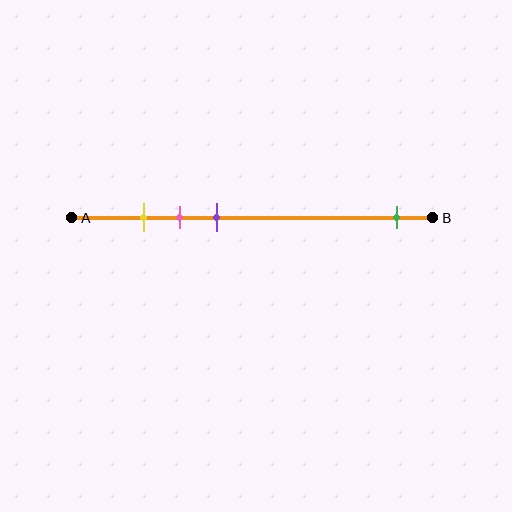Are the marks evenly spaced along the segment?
No, the marks are not evenly spaced.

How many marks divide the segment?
There are 4 marks dividing the segment.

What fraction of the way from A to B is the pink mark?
The pink mark is approximately 30% (0.3) of the way from A to B.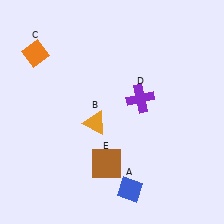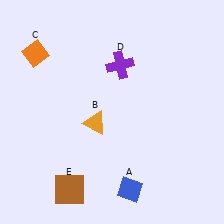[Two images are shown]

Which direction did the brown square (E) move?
The brown square (E) moved left.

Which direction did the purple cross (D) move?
The purple cross (D) moved up.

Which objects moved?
The objects that moved are: the purple cross (D), the brown square (E).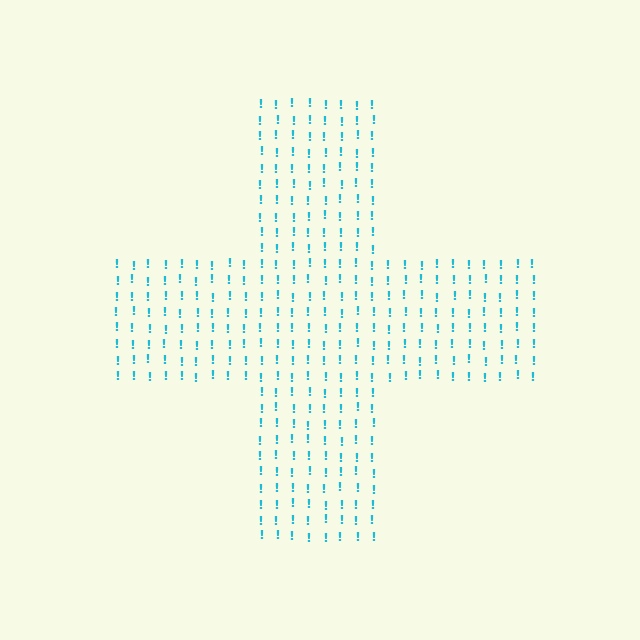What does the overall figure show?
The overall figure shows a cross.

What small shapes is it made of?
It is made of small exclamation marks.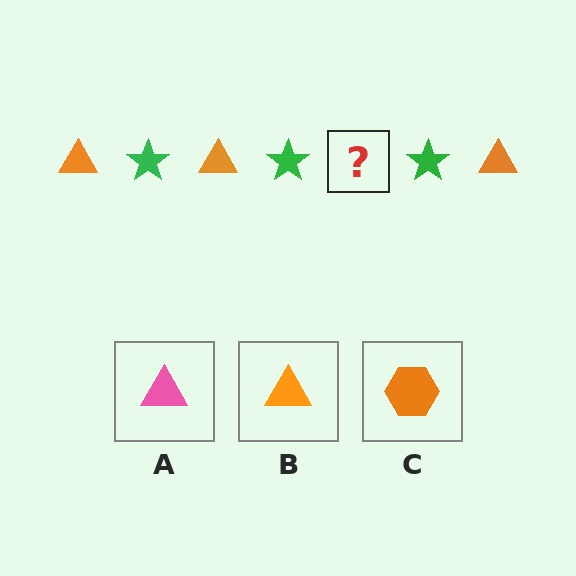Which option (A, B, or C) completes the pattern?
B.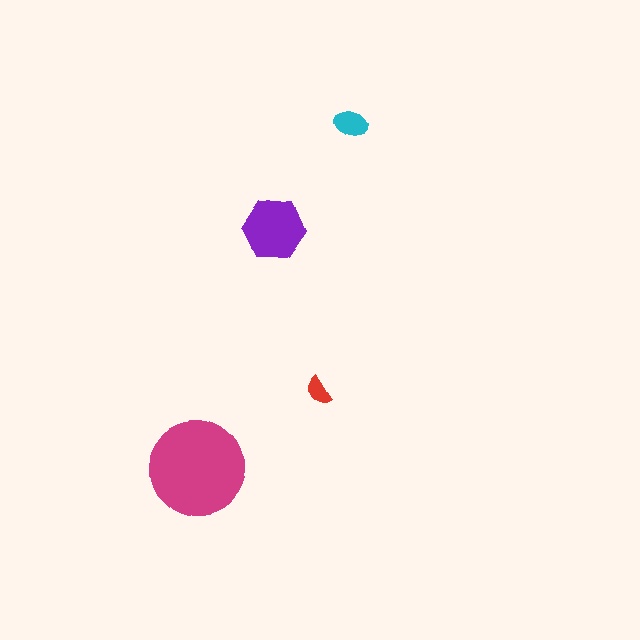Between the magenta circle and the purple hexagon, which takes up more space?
The magenta circle.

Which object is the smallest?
The red semicircle.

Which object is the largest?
The magenta circle.